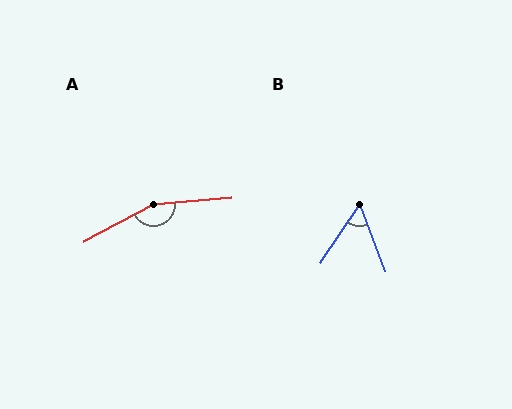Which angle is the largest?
A, at approximately 157 degrees.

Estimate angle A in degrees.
Approximately 157 degrees.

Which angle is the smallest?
B, at approximately 55 degrees.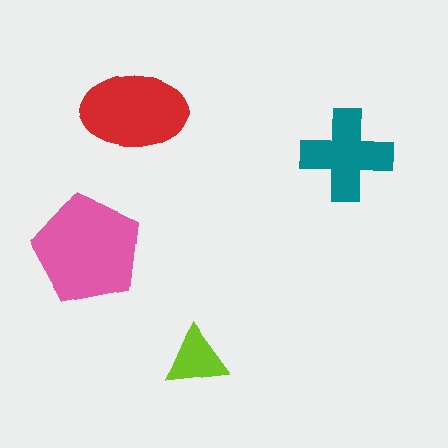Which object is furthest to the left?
The pink pentagon is leftmost.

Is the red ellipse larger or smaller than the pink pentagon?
Smaller.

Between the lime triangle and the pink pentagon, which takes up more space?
The pink pentagon.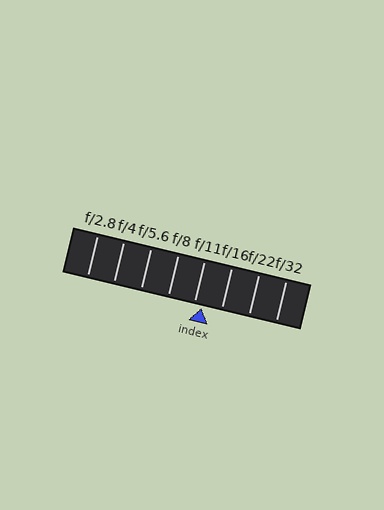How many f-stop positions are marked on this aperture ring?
There are 8 f-stop positions marked.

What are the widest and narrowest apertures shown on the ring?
The widest aperture shown is f/2.8 and the narrowest is f/32.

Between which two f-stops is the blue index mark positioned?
The index mark is between f/11 and f/16.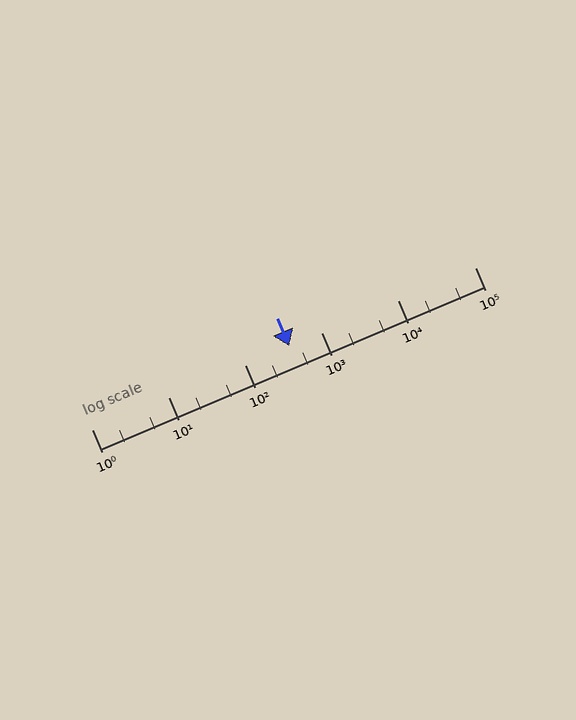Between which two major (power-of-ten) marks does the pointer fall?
The pointer is between 100 and 1000.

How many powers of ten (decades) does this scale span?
The scale spans 5 decades, from 1 to 100000.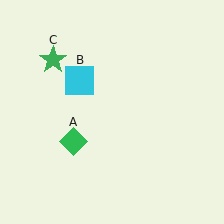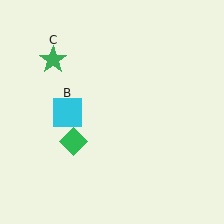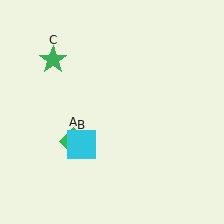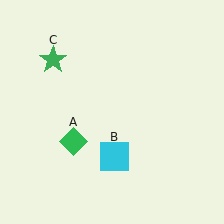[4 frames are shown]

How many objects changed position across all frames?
1 object changed position: cyan square (object B).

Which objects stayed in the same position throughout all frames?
Green diamond (object A) and green star (object C) remained stationary.